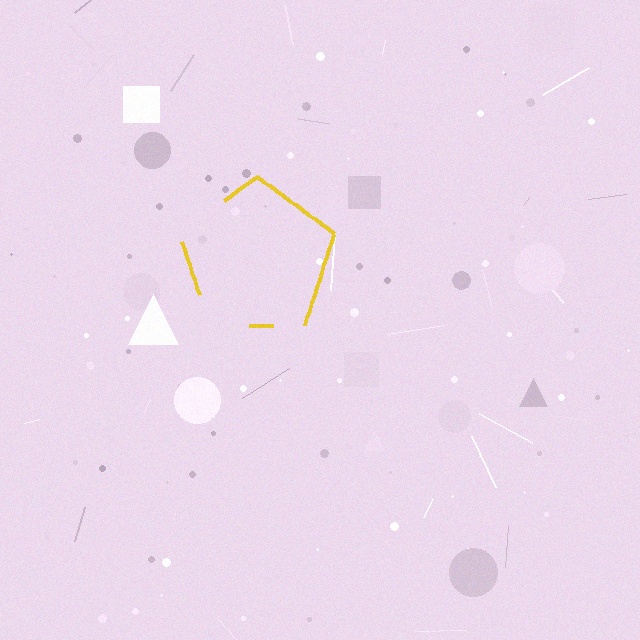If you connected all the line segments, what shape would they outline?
They would outline a pentagon.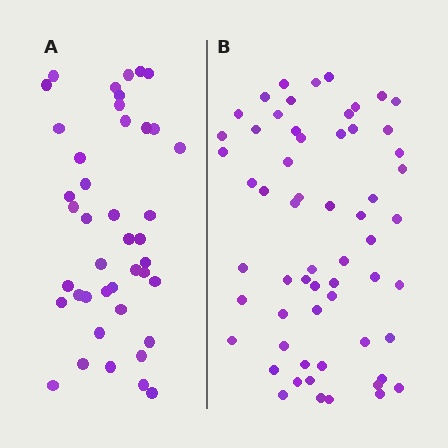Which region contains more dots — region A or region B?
Region B (the right region) has more dots.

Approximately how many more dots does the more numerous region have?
Region B has approximately 20 more dots than region A.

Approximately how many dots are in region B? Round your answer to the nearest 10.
About 60 dots.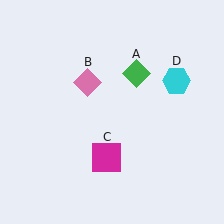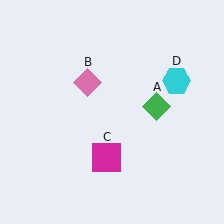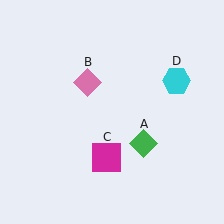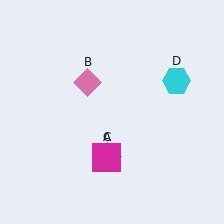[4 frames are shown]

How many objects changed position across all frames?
1 object changed position: green diamond (object A).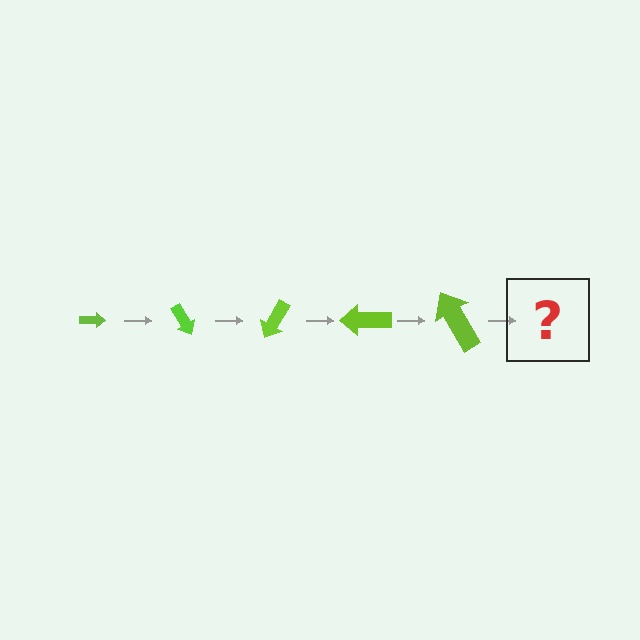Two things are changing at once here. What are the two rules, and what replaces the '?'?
The two rules are that the arrow grows larger each step and it rotates 60 degrees each step. The '?' should be an arrow, larger than the previous one and rotated 300 degrees from the start.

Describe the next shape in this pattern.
It should be an arrow, larger than the previous one and rotated 300 degrees from the start.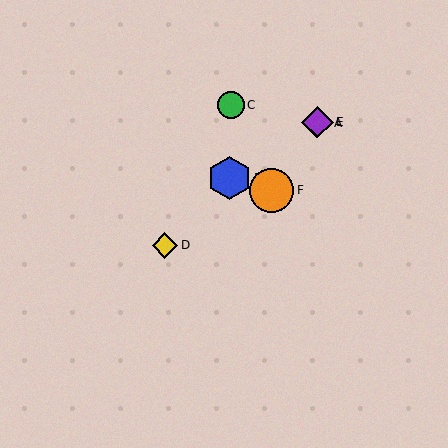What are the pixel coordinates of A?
Object A is at (317, 123).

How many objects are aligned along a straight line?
3 objects (A, E, F) are aligned along a straight line.